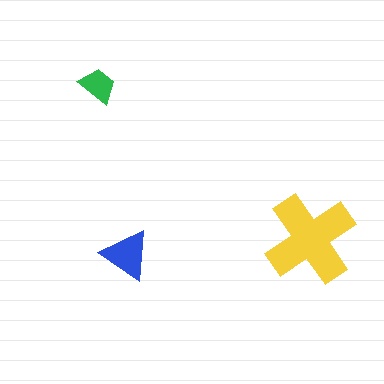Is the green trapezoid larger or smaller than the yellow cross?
Smaller.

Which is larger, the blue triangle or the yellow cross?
The yellow cross.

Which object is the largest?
The yellow cross.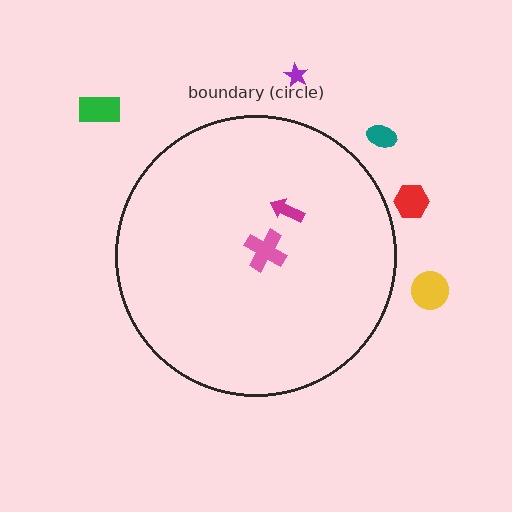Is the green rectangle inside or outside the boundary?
Outside.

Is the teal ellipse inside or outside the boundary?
Outside.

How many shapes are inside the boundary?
2 inside, 5 outside.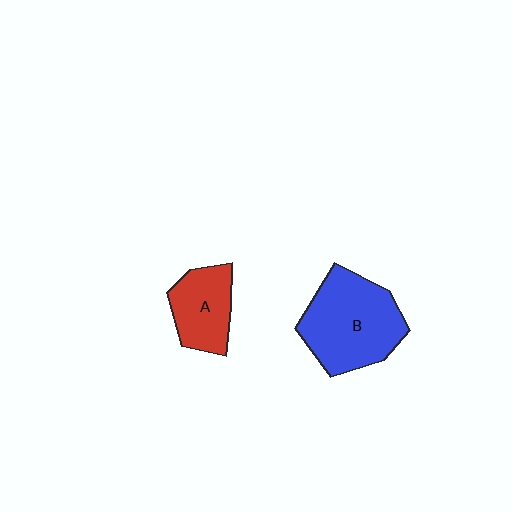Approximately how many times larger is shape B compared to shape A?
Approximately 1.7 times.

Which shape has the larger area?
Shape B (blue).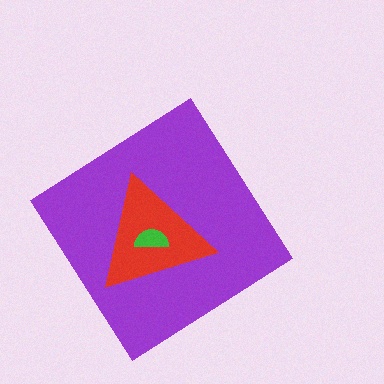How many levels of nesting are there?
3.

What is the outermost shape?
The purple diamond.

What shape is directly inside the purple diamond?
The red triangle.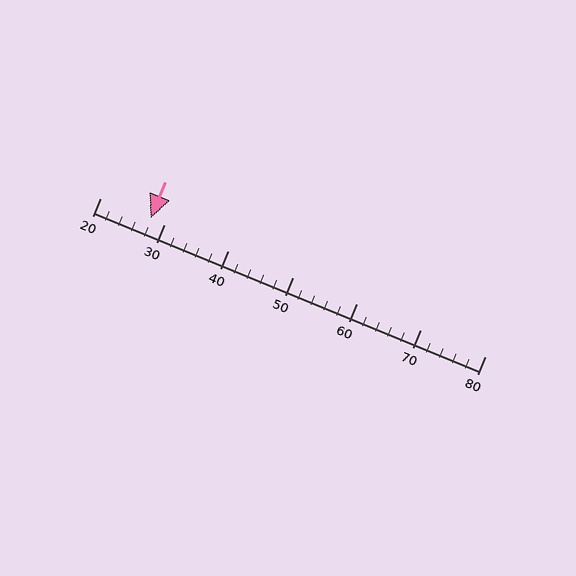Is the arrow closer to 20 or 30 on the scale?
The arrow is closer to 30.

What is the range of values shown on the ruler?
The ruler shows values from 20 to 80.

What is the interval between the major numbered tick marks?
The major tick marks are spaced 10 units apart.